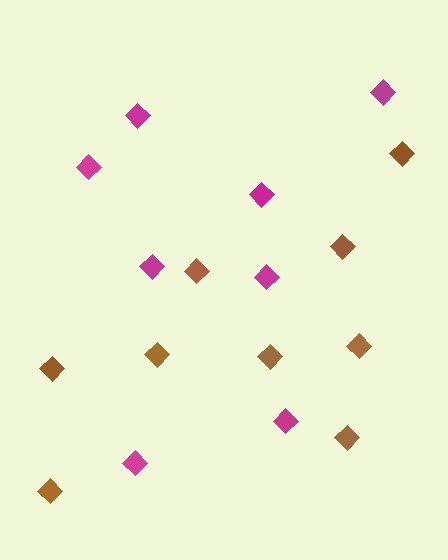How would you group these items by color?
There are 2 groups: one group of magenta diamonds (8) and one group of brown diamonds (9).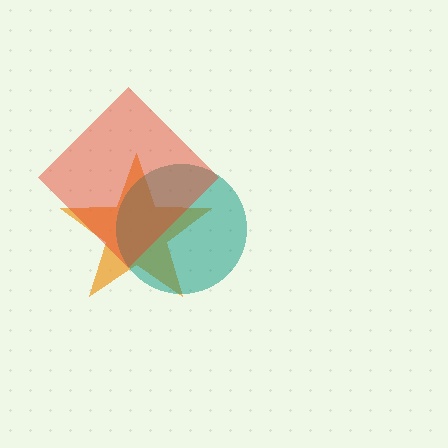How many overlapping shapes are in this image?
There are 3 overlapping shapes in the image.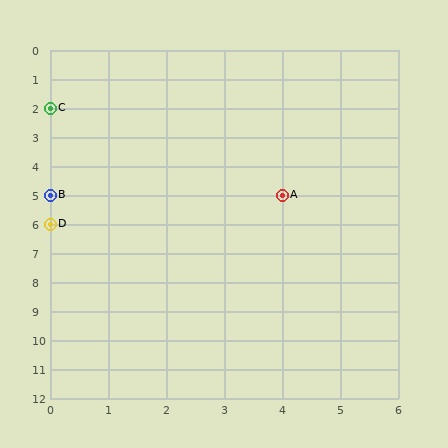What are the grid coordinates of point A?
Point A is at grid coordinates (4, 5).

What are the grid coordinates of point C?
Point C is at grid coordinates (0, 2).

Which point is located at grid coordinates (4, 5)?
Point A is at (4, 5).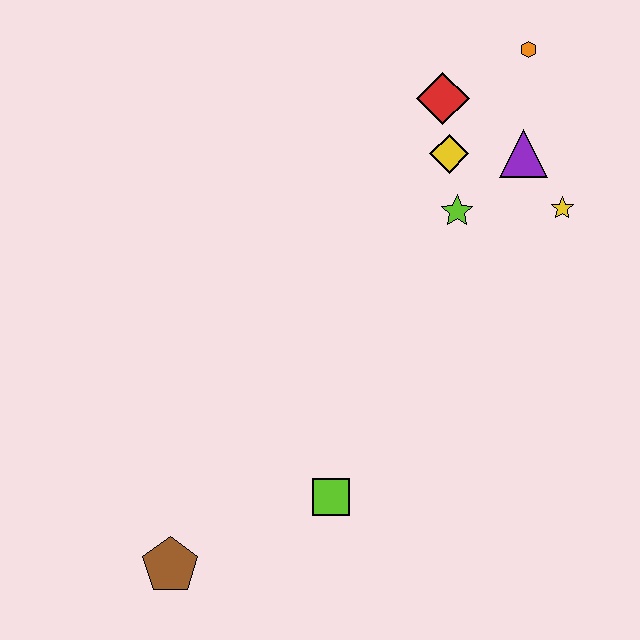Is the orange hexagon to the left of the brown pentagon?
No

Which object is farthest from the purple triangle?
The brown pentagon is farthest from the purple triangle.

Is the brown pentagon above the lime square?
No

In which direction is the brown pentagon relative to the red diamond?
The brown pentagon is below the red diamond.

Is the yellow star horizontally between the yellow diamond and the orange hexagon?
No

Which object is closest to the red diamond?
The yellow diamond is closest to the red diamond.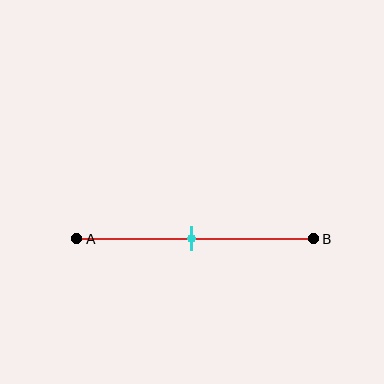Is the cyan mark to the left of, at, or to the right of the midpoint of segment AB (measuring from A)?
The cyan mark is approximately at the midpoint of segment AB.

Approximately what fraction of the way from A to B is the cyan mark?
The cyan mark is approximately 50% of the way from A to B.